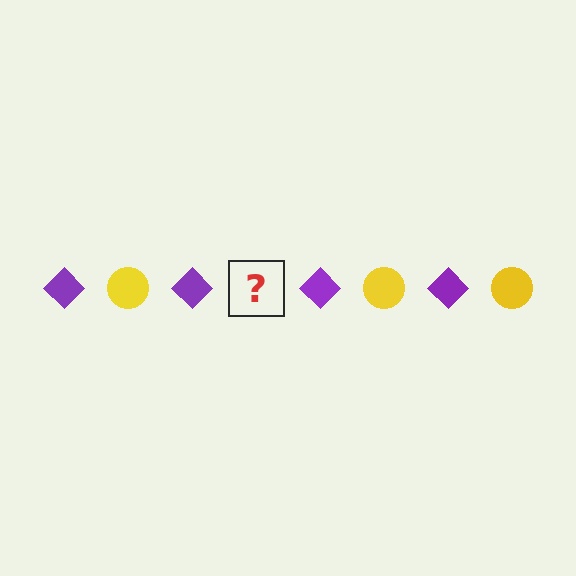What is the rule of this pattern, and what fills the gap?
The rule is that the pattern alternates between purple diamond and yellow circle. The gap should be filled with a yellow circle.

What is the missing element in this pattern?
The missing element is a yellow circle.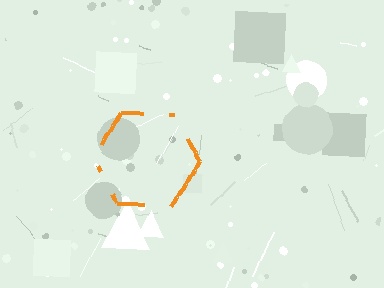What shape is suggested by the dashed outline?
The dashed outline suggests a hexagon.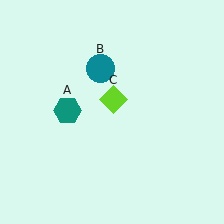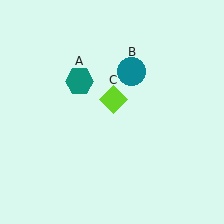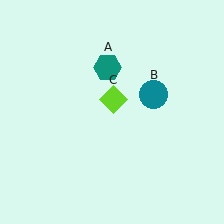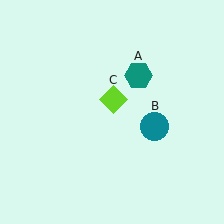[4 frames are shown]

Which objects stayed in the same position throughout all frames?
Lime diamond (object C) remained stationary.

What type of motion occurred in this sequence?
The teal hexagon (object A), teal circle (object B) rotated clockwise around the center of the scene.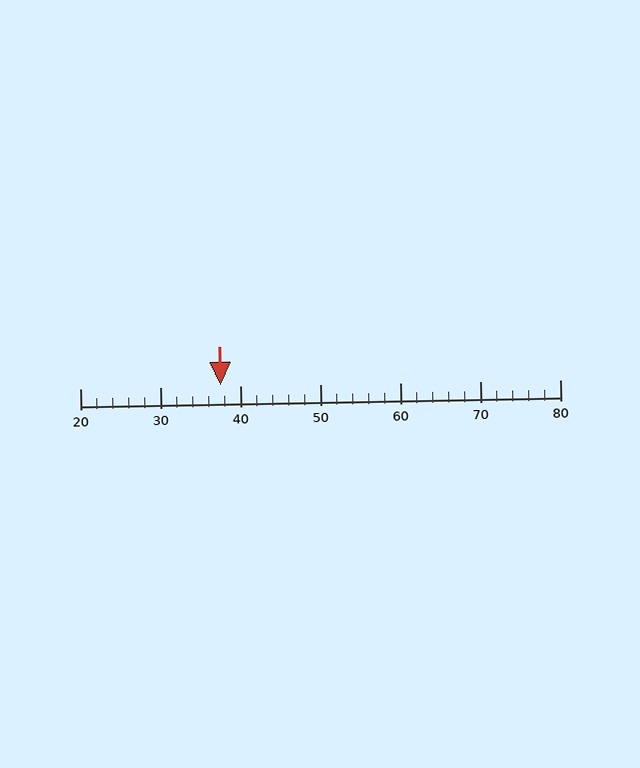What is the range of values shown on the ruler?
The ruler shows values from 20 to 80.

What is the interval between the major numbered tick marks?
The major tick marks are spaced 10 units apart.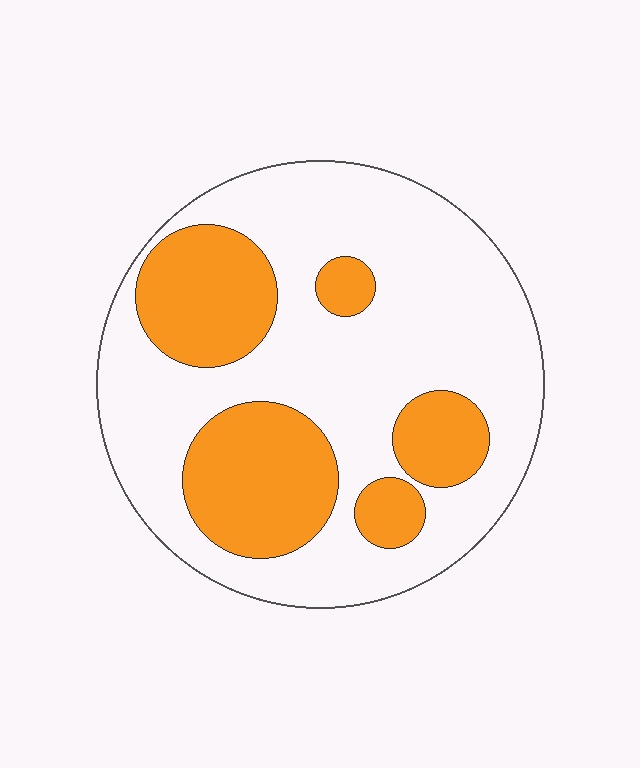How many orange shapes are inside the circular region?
5.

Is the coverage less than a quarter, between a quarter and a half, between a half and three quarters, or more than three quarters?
Between a quarter and a half.